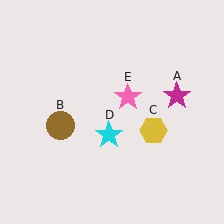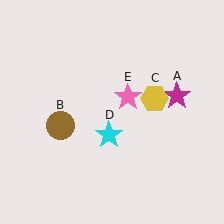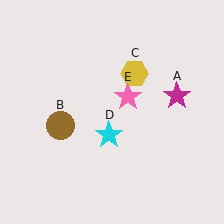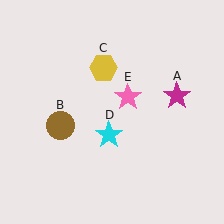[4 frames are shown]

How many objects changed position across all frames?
1 object changed position: yellow hexagon (object C).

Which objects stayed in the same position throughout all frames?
Magenta star (object A) and brown circle (object B) and cyan star (object D) and pink star (object E) remained stationary.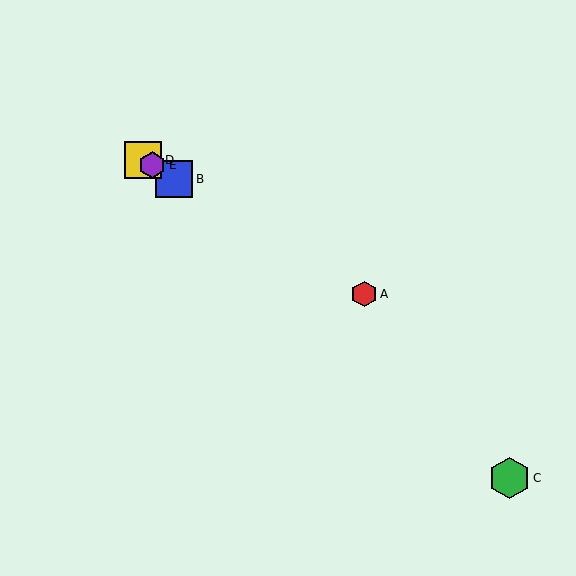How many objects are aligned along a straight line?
4 objects (A, B, D, E) are aligned along a straight line.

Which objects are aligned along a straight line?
Objects A, B, D, E are aligned along a straight line.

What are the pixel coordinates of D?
Object D is at (143, 160).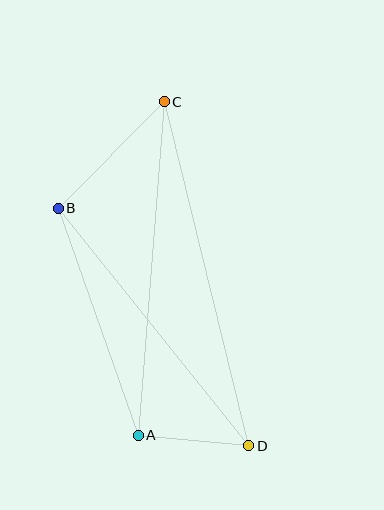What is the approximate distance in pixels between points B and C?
The distance between B and C is approximately 150 pixels.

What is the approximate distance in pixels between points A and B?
The distance between A and B is approximately 241 pixels.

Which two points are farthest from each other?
Points C and D are farthest from each other.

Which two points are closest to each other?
Points A and D are closest to each other.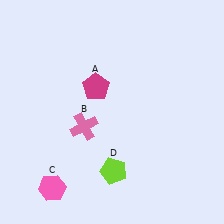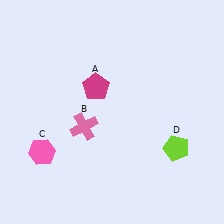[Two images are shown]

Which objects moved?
The objects that moved are: the pink hexagon (C), the lime pentagon (D).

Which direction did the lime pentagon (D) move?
The lime pentagon (D) moved right.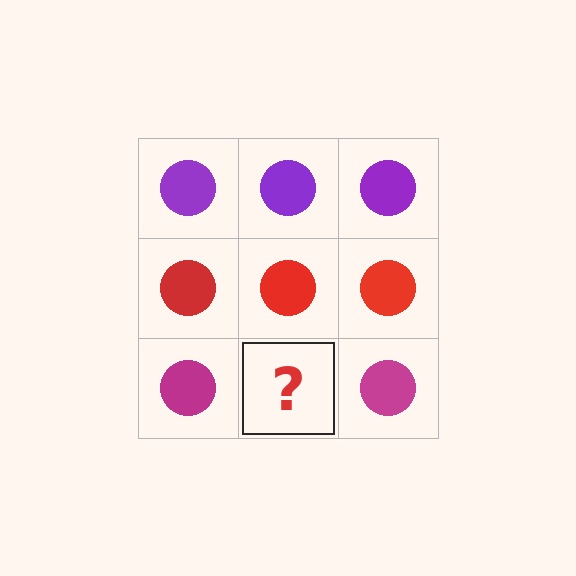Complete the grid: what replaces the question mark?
The question mark should be replaced with a magenta circle.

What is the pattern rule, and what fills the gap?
The rule is that each row has a consistent color. The gap should be filled with a magenta circle.